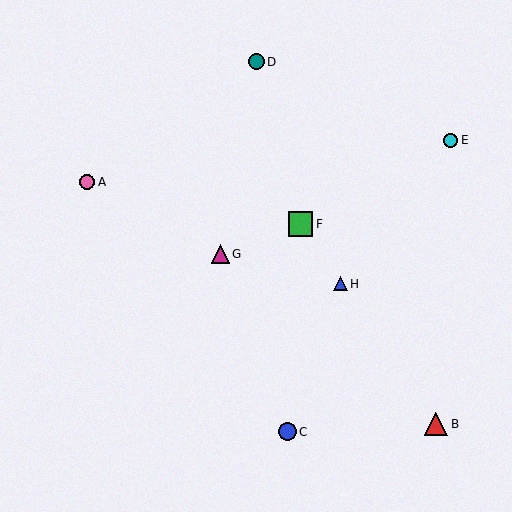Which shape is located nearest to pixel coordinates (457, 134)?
The cyan circle (labeled E) at (451, 140) is nearest to that location.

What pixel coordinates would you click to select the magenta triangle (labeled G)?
Click at (220, 254) to select the magenta triangle G.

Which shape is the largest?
The green square (labeled F) is the largest.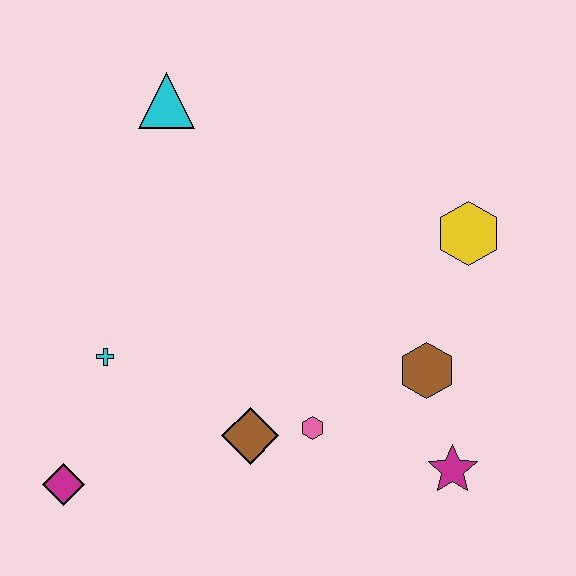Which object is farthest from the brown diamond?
The cyan triangle is farthest from the brown diamond.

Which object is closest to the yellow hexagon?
The brown hexagon is closest to the yellow hexagon.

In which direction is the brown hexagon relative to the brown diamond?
The brown hexagon is to the right of the brown diamond.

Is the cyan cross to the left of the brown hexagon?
Yes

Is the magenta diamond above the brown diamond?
No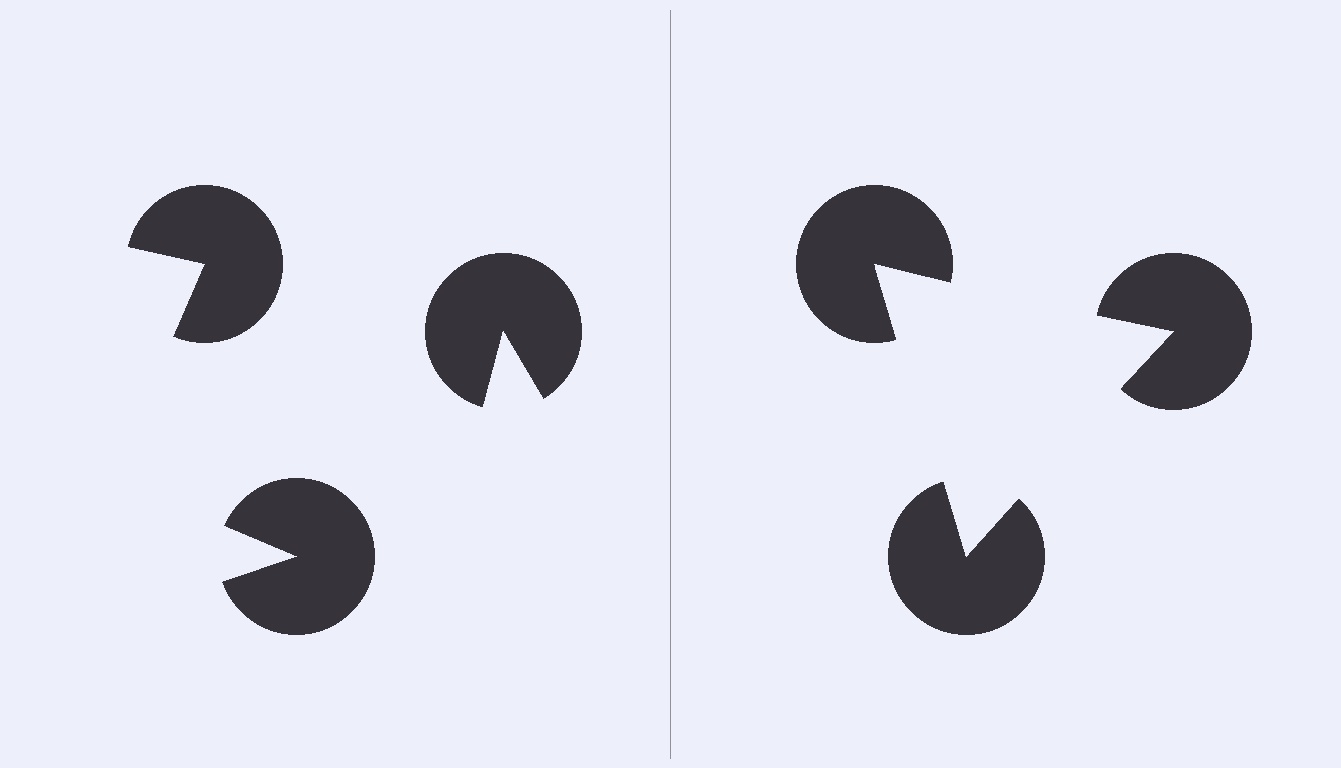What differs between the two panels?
The pac-man discs are positioned identically on both sides; only the wedge orientations differ. On the right they align to a triangle; on the left they are misaligned.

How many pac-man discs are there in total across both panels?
6 — 3 on each side.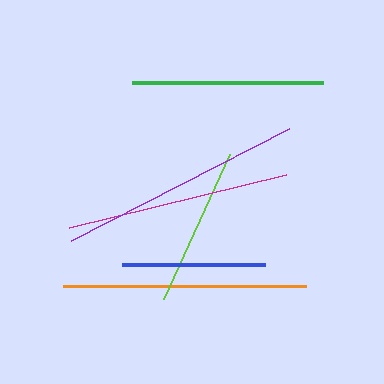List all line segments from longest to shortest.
From longest to shortest: purple, orange, magenta, green, lime, blue.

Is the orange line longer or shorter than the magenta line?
The orange line is longer than the magenta line.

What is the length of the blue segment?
The blue segment is approximately 144 pixels long.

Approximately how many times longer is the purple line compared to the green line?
The purple line is approximately 1.3 times the length of the green line.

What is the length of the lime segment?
The lime segment is approximately 159 pixels long.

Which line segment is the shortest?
The blue line is the shortest at approximately 144 pixels.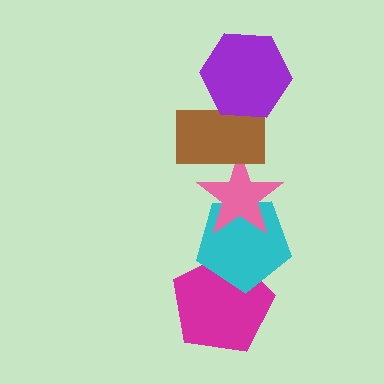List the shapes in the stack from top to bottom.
From top to bottom: the purple hexagon, the brown rectangle, the pink star, the cyan pentagon, the magenta pentagon.